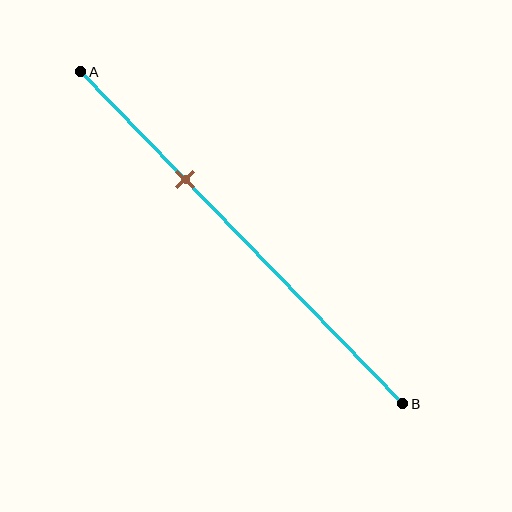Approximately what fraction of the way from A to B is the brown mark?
The brown mark is approximately 30% of the way from A to B.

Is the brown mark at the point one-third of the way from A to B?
Yes, the mark is approximately at the one-third point.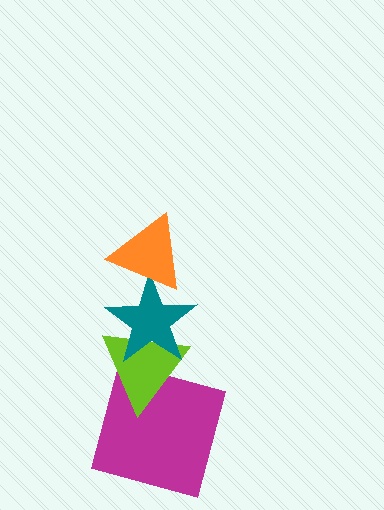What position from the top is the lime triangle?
The lime triangle is 3rd from the top.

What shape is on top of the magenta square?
The lime triangle is on top of the magenta square.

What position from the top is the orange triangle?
The orange triangle is 1st from the top.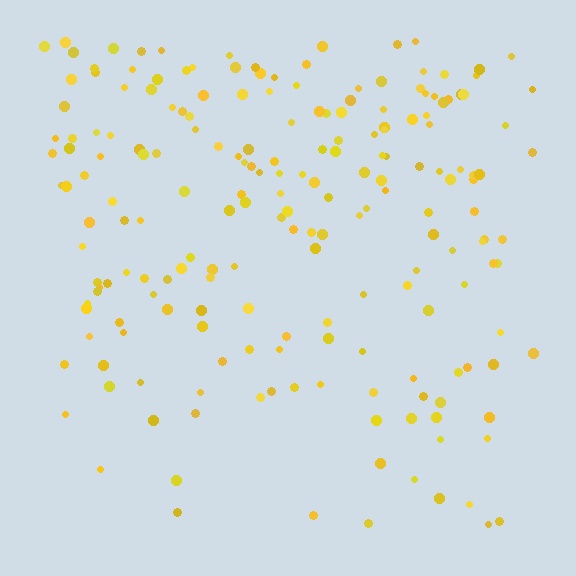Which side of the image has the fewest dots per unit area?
The bottom.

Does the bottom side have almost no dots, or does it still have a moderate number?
Still a moderate number, just noticeably fewer than the top.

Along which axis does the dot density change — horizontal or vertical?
Vertical.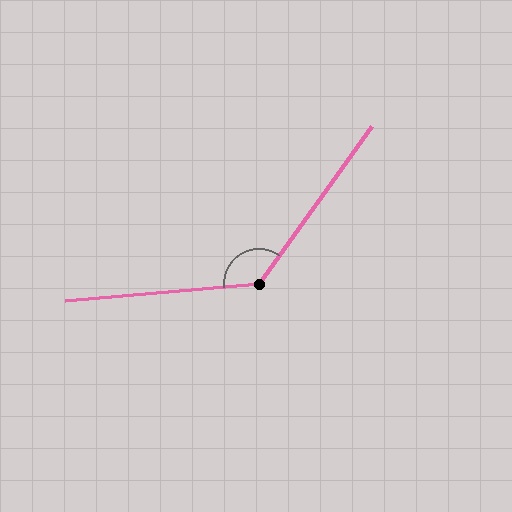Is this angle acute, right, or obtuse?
It is obtuse.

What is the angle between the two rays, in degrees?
Approximately 131 degrees.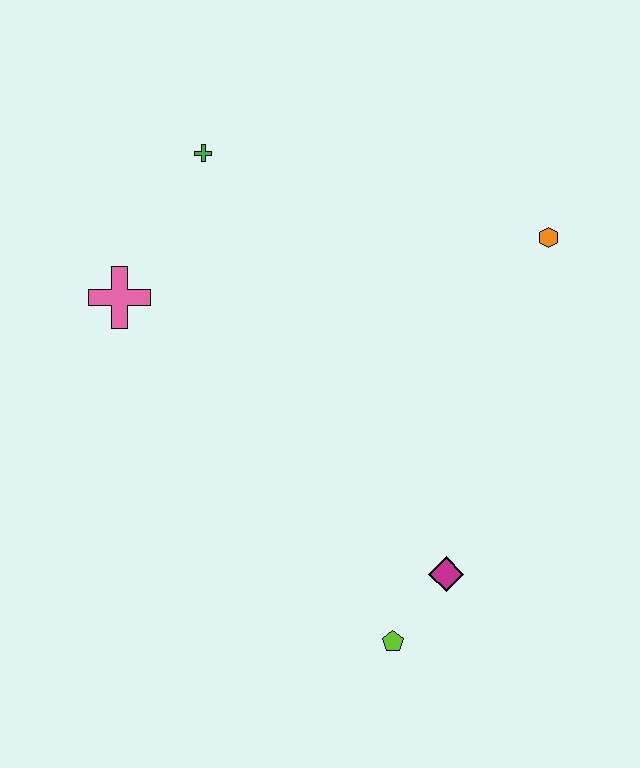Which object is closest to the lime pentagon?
The magenta diamond is closest to the lime pentagon.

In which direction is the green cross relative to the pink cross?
The green cross is above the pink cross.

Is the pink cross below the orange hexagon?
Yes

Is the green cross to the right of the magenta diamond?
No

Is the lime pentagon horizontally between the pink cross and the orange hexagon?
Yes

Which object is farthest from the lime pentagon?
The green cross is farthest from the lime pentagon.